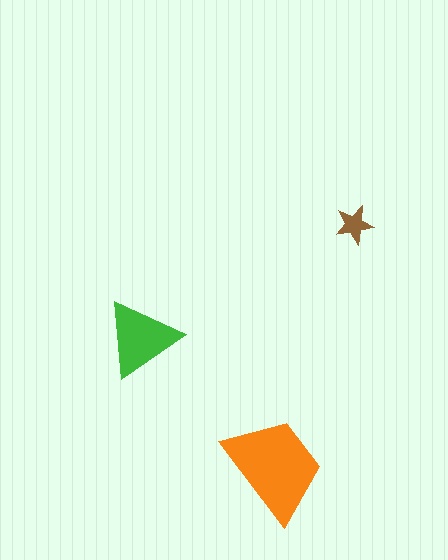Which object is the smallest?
The brown star.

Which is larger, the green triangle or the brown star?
The green triangle.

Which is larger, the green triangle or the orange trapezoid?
The orange trapezoid.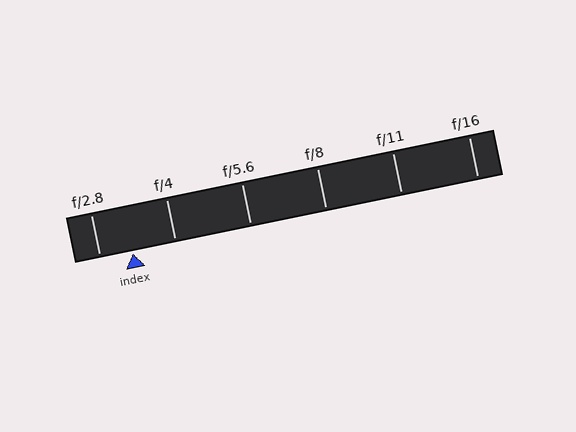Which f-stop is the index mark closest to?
The index mark is closest to f/2.8.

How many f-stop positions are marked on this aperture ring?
There are 6 f-stop positions marked.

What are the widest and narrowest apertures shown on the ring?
The widest aperture shown is f/2.8 and the narrowest is f/16.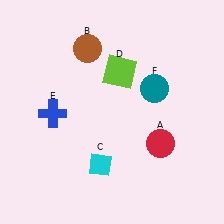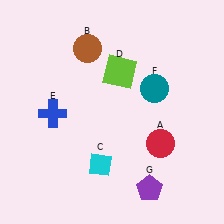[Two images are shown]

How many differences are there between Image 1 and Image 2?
There is 1 difference between the two images.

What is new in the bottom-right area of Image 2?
A purple pentagon (G) was added in the bottom-right area of Image 2.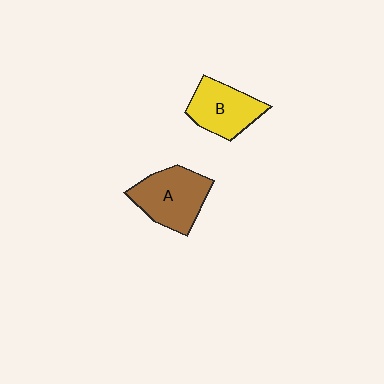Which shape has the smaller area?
Shape B (yellow).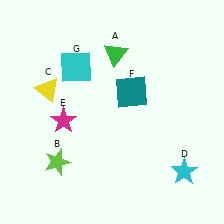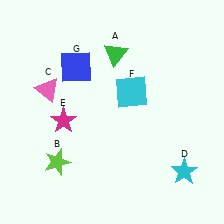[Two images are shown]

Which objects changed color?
C changed from yellow to pink. F changed from teal to cyan. G changed from cyan to blue.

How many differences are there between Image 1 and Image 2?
There are 3 differences between the two images.